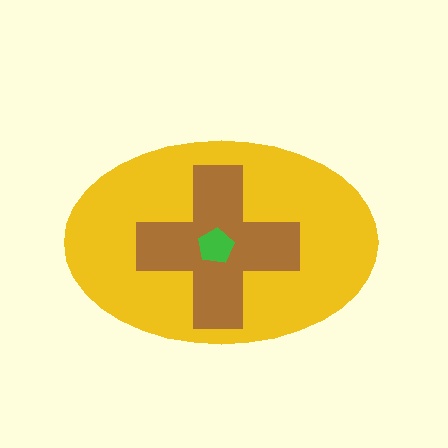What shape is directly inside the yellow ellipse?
The brown cross.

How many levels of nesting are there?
3.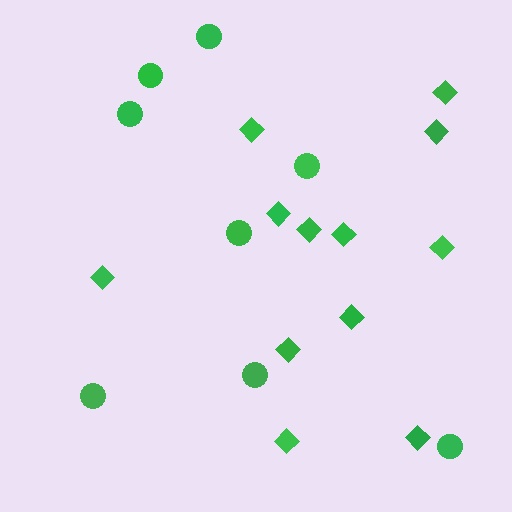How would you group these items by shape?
There are 2 groups: one group of circles (8) and one group of diamonds (12).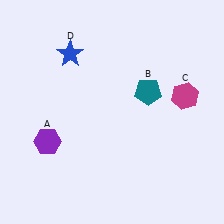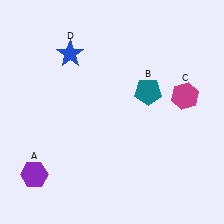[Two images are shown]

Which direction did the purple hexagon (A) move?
The purple hexagon (A) moved down.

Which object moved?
The purple hexagon (A) moved down.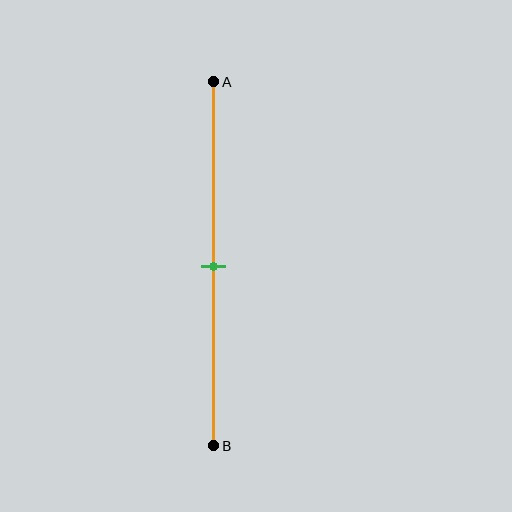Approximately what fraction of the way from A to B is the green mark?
The green mark is approximately 50% of the way from A to B.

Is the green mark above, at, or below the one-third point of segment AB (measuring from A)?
The green mark is below the one-third point of segment AB.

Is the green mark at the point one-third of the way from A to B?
No, the mark is at about 50% from A, not at the 33% one-third point.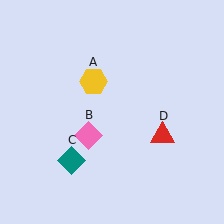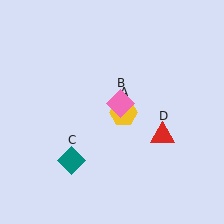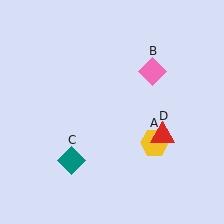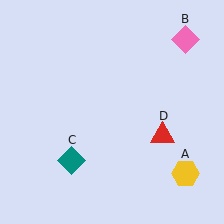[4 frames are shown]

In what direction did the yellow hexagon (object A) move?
The yellow hexagon (object A) moved down and to the right.